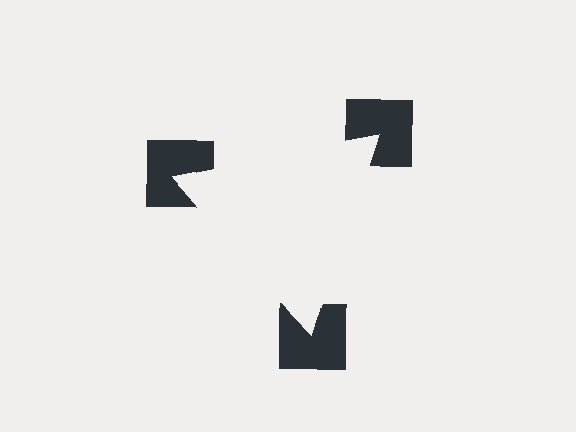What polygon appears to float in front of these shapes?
An illusory triangle — its edges are inferred from the aligned wedge cuts in the notched squares, not physically drawn.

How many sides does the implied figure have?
3 sides.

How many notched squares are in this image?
There are 3 — one at each vertex of the illusory triangle.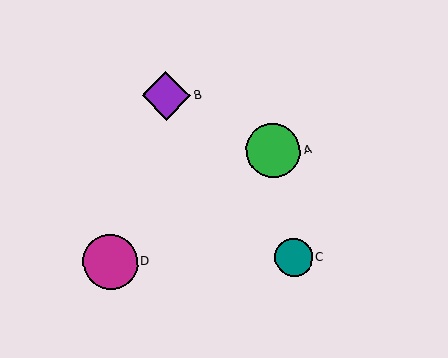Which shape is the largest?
The magenta circle (labeled D) is the largest.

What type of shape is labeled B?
Shape B is a purple diamond.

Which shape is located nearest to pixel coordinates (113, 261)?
The magenta circle (labeled D) at (110, 262) is nearest to that location.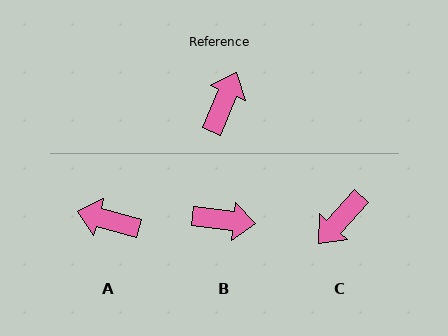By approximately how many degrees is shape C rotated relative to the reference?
Approximately 160 degrees counter-clockwise.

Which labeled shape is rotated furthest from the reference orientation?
C, about 160 degrees away.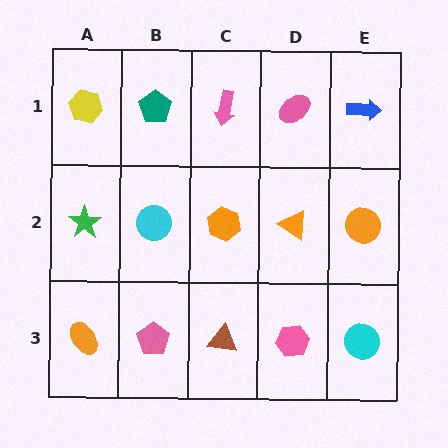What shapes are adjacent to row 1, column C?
An orange hexagon (row 2, column C), a teal pentagon (row 1, column B), a pink ellipse (row 1, column D).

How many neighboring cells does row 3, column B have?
3.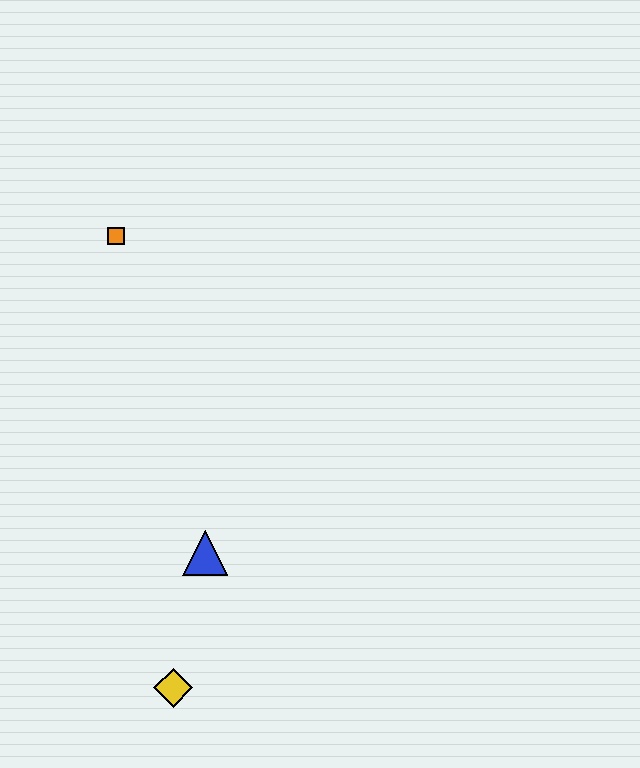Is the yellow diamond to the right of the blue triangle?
No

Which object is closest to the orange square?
The blue triangle is closest to the orange square.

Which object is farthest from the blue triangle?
The orange square is farthest from the blue triangle.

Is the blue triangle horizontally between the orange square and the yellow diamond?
No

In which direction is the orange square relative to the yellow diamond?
The orange square is above the yellow diamond.